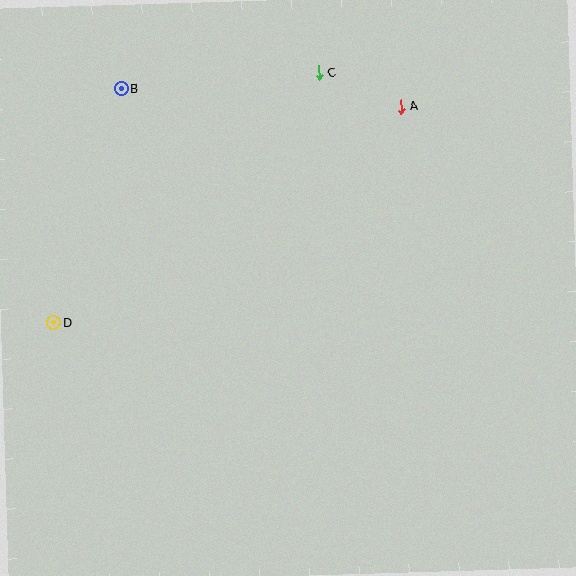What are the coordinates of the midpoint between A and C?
The midpoint between A and C is at (360, 90).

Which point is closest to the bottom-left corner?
Point D is closest to the bottom-left corner.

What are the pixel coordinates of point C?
Point C is at (319, 73).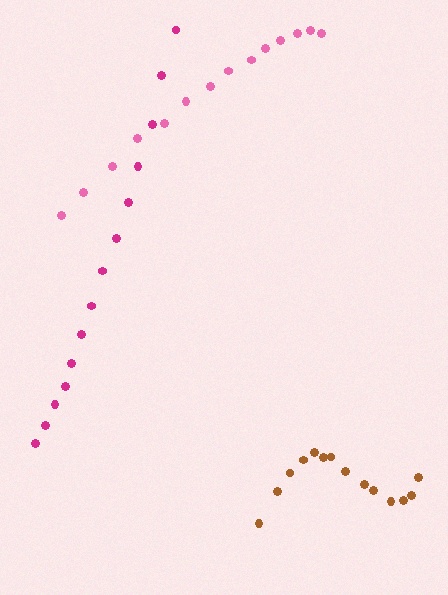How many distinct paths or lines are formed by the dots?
There are 3 distinct paths.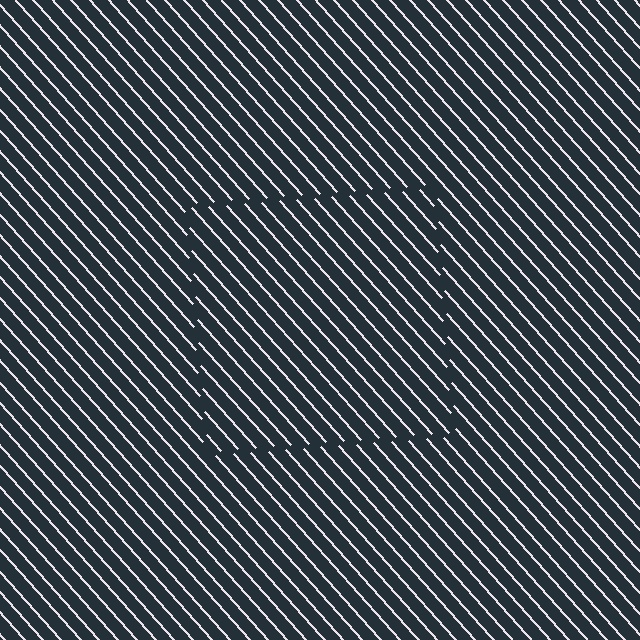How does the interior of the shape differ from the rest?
The interior of the shape contains the same grating, shifted by half a period — the contour is defined by the phase discontinuity where line-ends from the inner and outer gratings abut.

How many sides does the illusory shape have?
4 sides — the line-ends trace a square.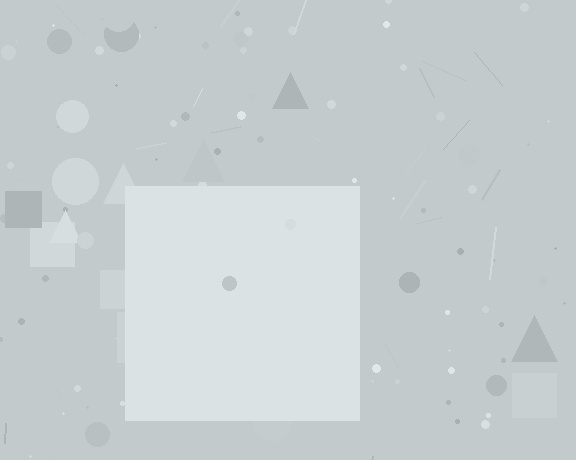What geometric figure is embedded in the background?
A square is embedded in the background.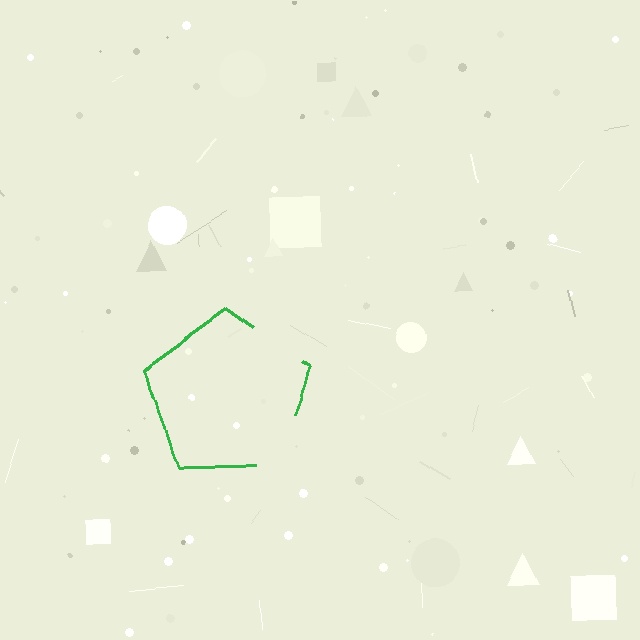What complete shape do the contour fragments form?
The contour fragments form a pentagon.